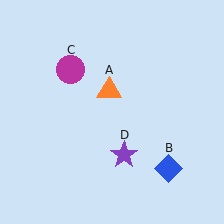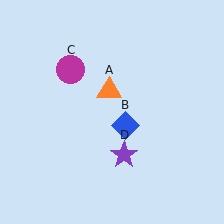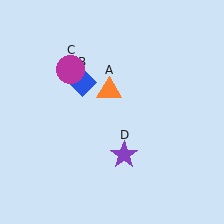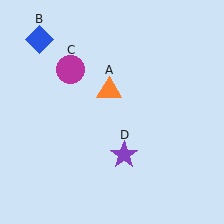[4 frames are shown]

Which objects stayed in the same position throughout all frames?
Orange triangle (object A) and magenta circle (object C) and purple star (object D) remained stationary.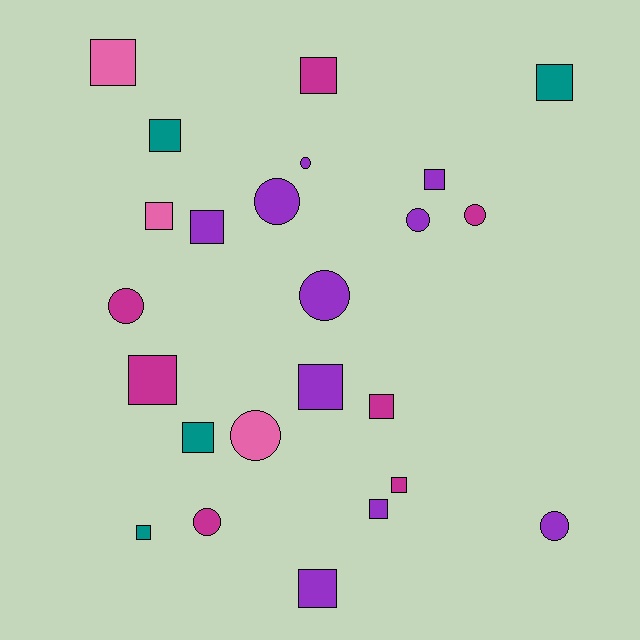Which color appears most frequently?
Purple, with 10 objects.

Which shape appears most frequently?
Square, with 15 objects.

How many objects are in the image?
There are 24 objects.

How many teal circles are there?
There are no teal circles.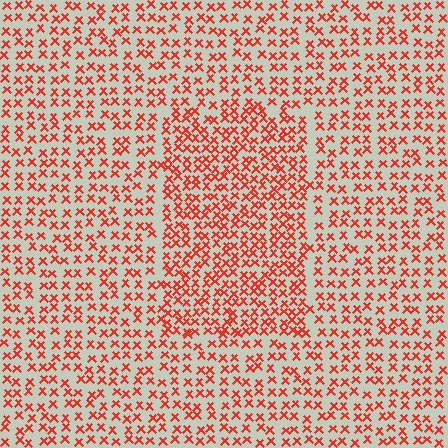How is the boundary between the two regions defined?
The boundary is defined by a change in element density (approximately 1.6x ratio). All elements are the same color, size, and shape.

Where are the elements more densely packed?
The elements are more densely packed inside the rectangle boundary.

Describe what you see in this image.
The image contains small red elements arranged at two different densities. A rectangle-shaped region is visible where the elements are more densely packed than the surrounding area.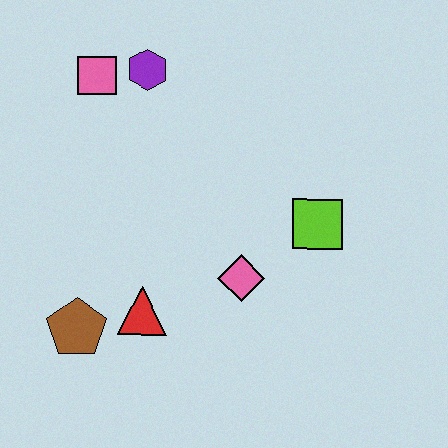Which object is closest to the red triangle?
The brown pentagon is closest to the red triangle.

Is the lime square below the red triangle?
No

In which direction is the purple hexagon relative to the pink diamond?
The purple hexagon is above the pink diamond.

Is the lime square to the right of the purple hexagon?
Yes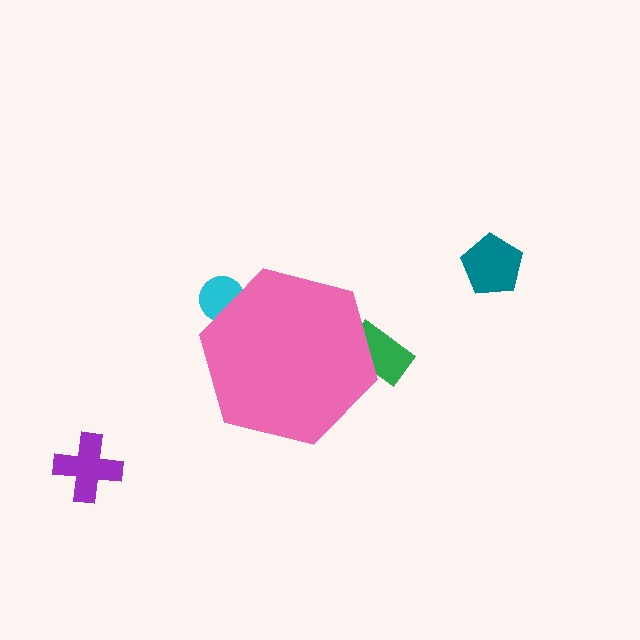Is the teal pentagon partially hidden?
No, the teal pentagon is fully visible.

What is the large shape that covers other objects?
A pink hexagon.